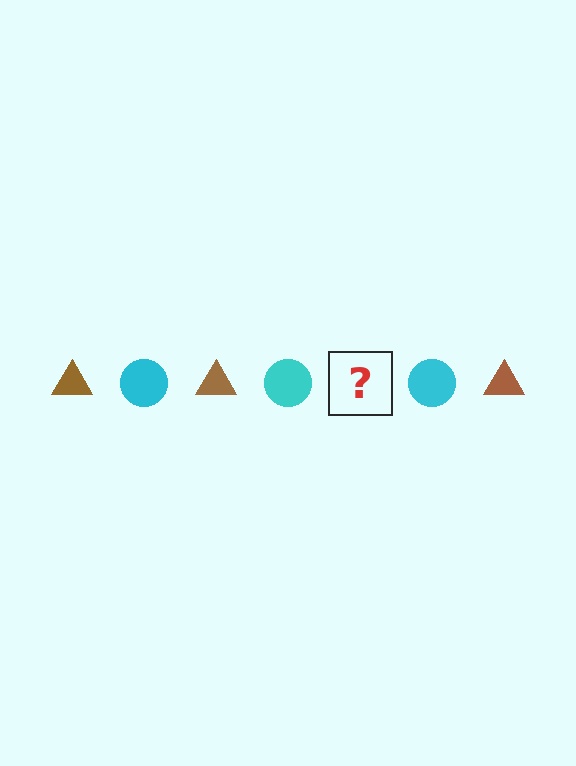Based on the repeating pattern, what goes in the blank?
The blank should be a brown triangle.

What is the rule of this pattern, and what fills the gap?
The rule is that the pattern alternates between brown triangle and cyan circle. The gap should be filled with a brown triangle.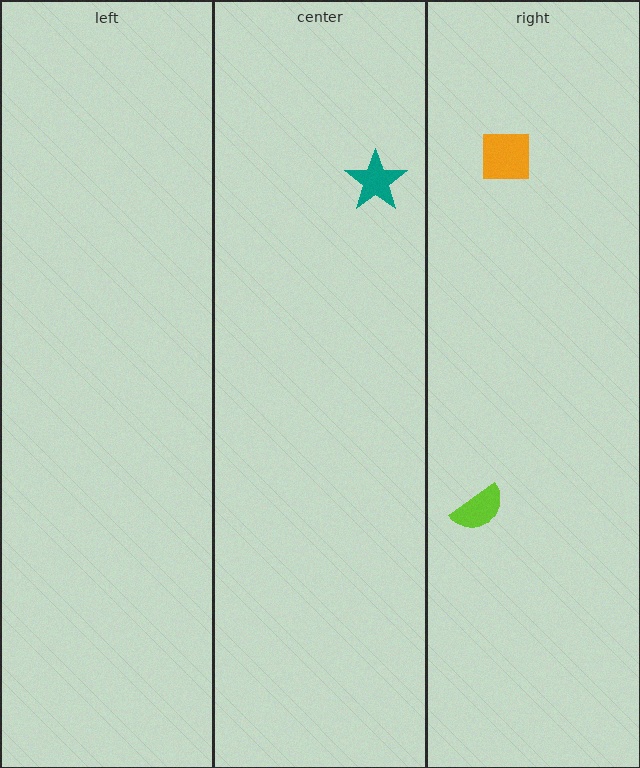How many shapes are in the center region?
1.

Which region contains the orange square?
The right region.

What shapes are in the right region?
The orange square, the lime semicircle.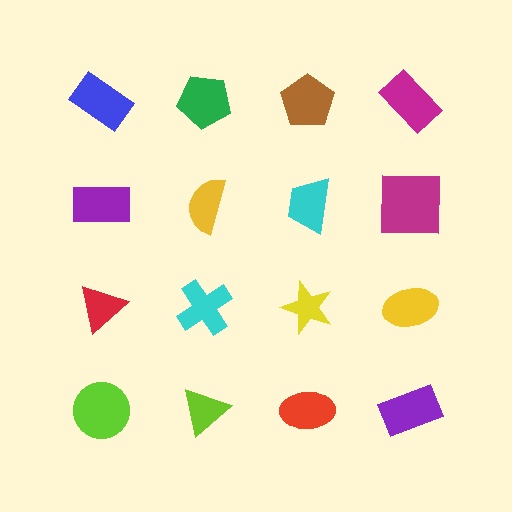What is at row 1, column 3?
A brown pentagon.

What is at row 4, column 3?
A red ellipse.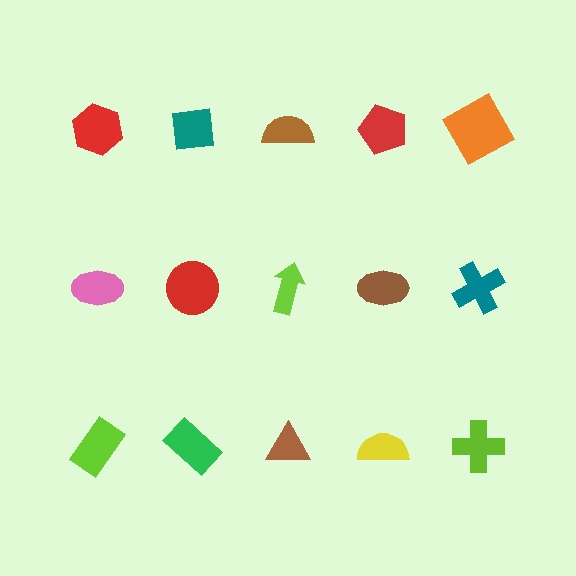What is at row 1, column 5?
An orange square.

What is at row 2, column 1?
A pink ellipse.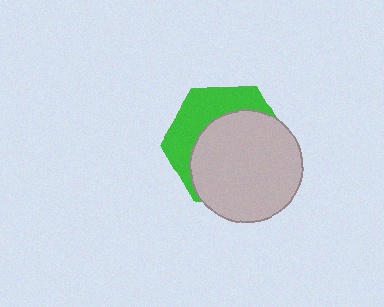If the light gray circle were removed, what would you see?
You would see the complete green hexagon.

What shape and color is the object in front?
The object in front is a light gray circle.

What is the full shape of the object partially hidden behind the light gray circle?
The partially hidden object is a green hexagon.